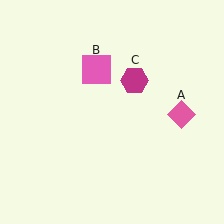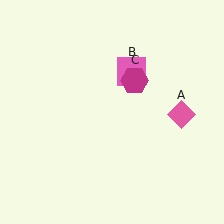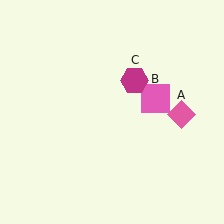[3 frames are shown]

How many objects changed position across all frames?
1 object changed position: pink square (object B).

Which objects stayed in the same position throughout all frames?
Pink diamond (object A) and magenta hexagon (object C) remained stationary.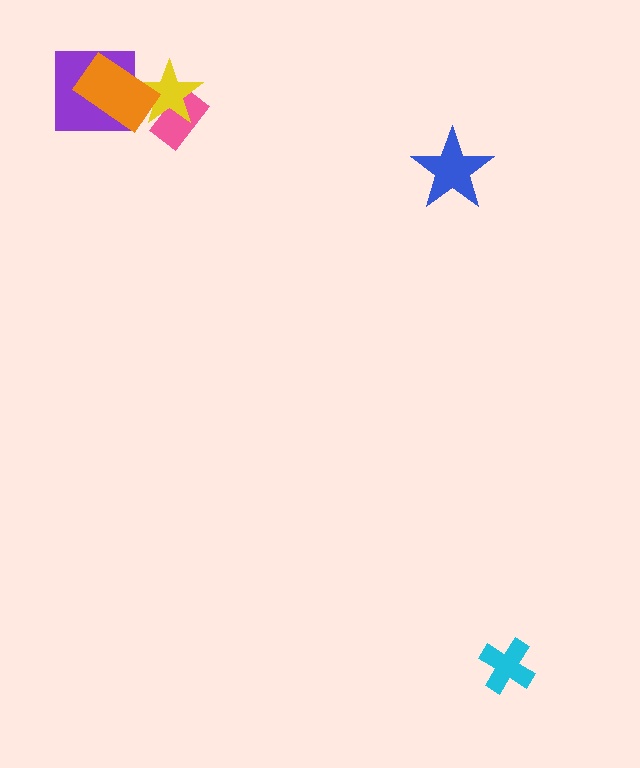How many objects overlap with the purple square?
1 object overlaps with the purple square.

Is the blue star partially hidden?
No, no other shape covers it.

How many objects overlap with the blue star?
0 objects overlap with the blue star.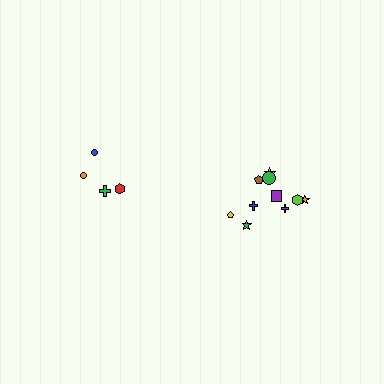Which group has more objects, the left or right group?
The right group.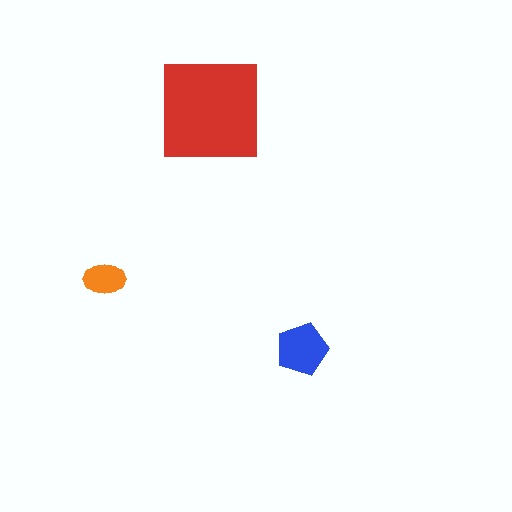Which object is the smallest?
The orange ellipse.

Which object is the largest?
The red square.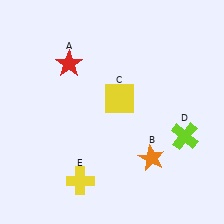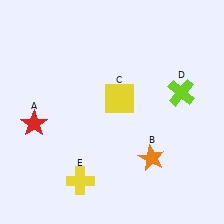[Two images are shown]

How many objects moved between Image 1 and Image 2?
2 objects moved between the two images.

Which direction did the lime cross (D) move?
The lime cross (D) moved up.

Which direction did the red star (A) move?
The red star (A) moved down.